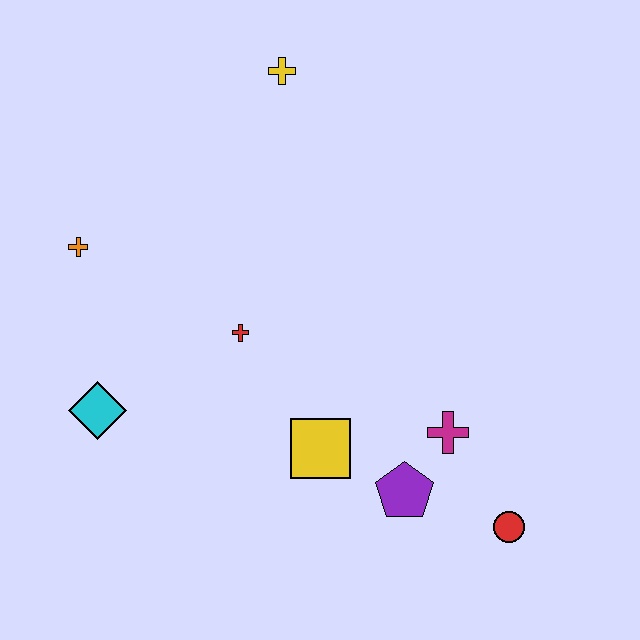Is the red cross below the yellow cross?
Yes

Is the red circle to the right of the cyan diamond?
Yes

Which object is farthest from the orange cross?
The red circle is farthest from the orange cross.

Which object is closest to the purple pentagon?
The magenta cross is closest to the purple pentagon.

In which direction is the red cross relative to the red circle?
The red cross is to the left of the red circle.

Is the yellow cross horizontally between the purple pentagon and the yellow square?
No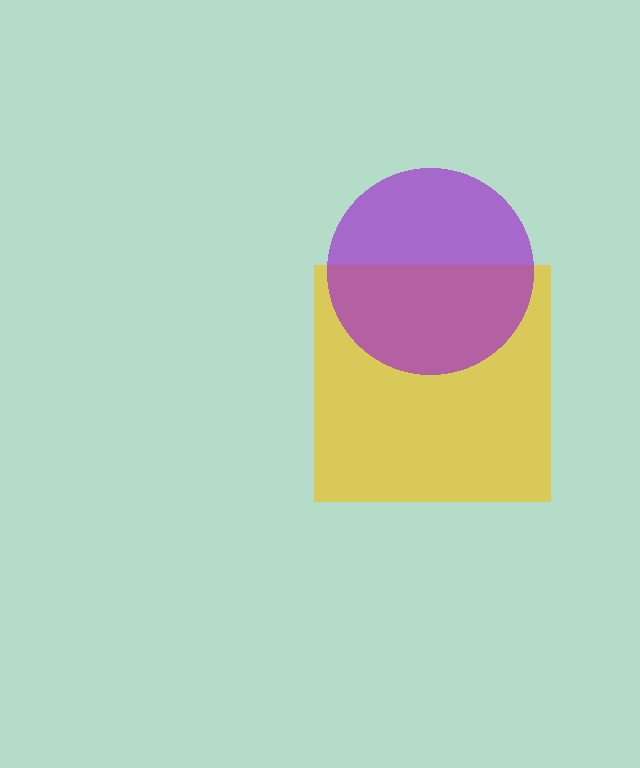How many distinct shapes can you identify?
There are 2 distinct shapes: a yellow square, a purple circle.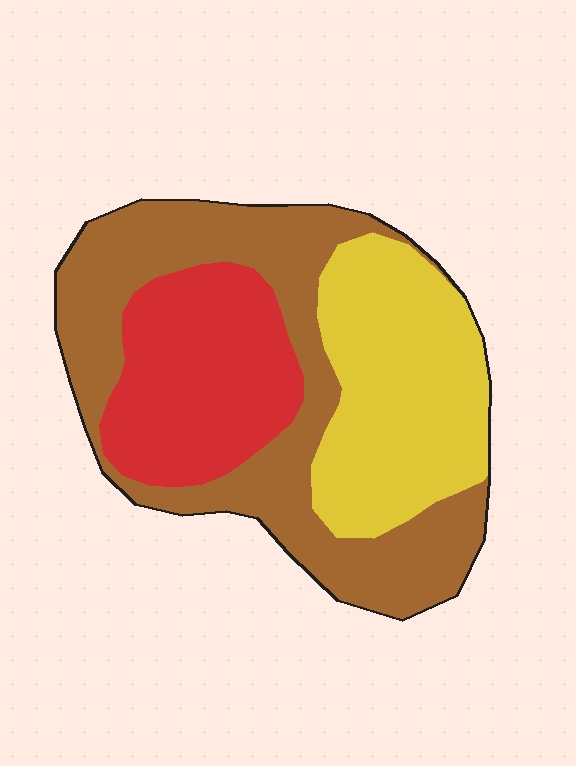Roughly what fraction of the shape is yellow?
Yellow covers around 30% of the shape.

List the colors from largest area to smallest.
From largest to smallest: brown, yellow, red.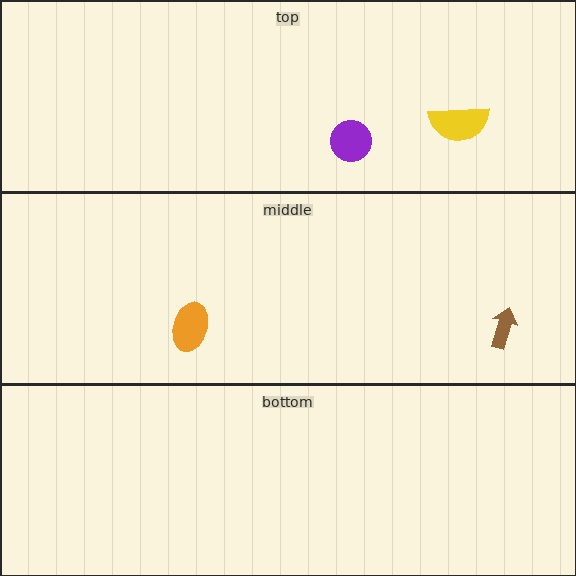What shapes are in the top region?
The yellow semicircle, the purple circle.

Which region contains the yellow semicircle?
The top region.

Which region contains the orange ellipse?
The middle region.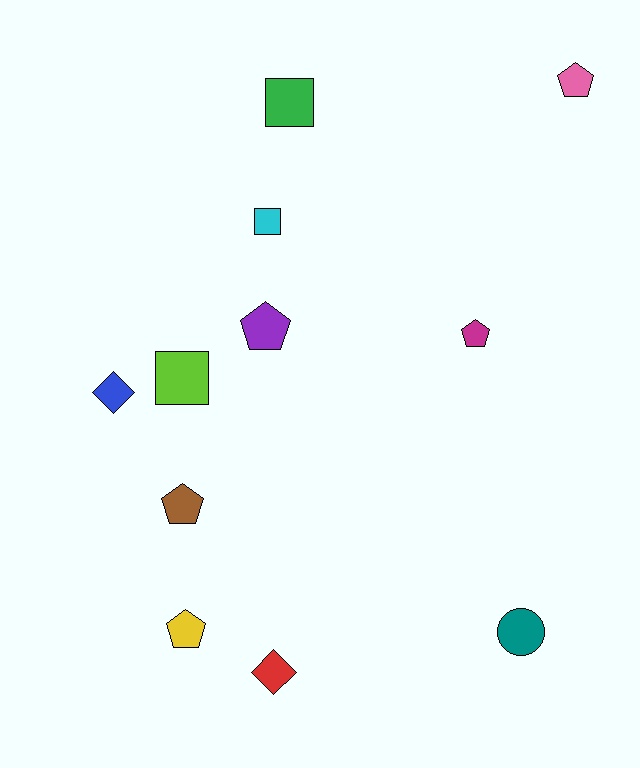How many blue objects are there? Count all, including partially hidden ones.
There is 1 blue object.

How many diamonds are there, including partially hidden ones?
There are 2 diamonds.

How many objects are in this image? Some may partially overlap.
There are 11 objects.